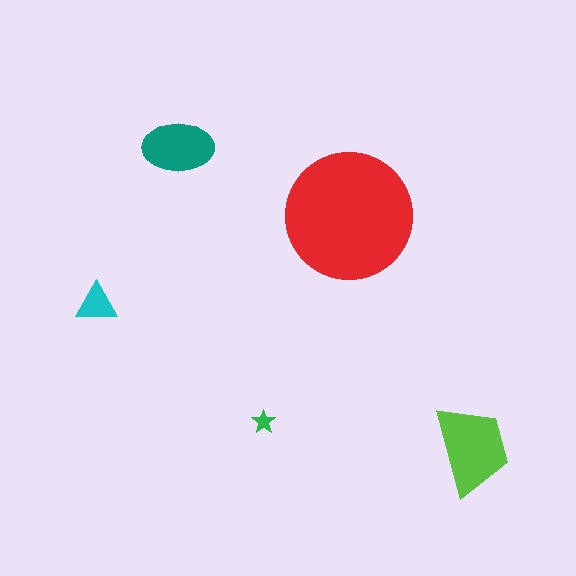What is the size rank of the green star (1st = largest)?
5th.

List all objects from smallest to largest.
The green star, the cyan triangle, the teal ellipse, the lime trapezoid, the red circle.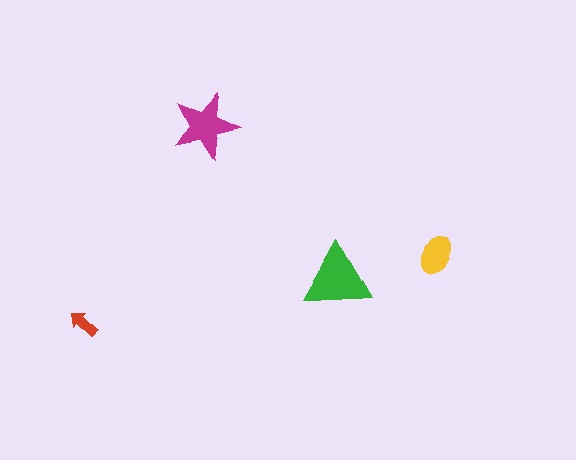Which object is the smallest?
The red arrow.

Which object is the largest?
The green triangle.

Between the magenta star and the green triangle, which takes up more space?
The green triangle.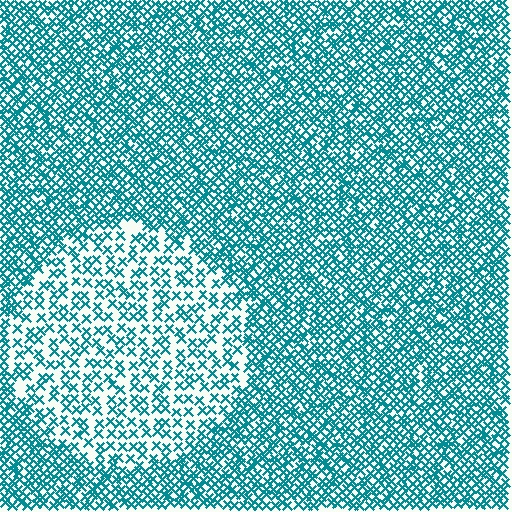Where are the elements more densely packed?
The elements are more densely packed outside the circle boundary.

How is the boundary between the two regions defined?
The boundary is defined by a change in element density (approximately 2.1x ratio). All elements are the same color, size, and shape.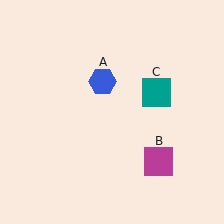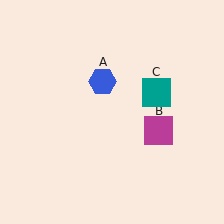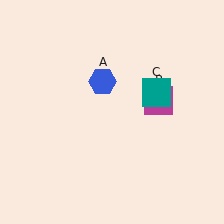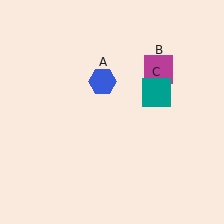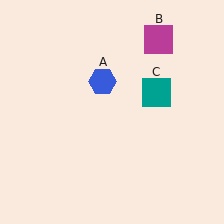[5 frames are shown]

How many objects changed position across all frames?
1 object changed position: magenta square (object B).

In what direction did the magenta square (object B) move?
The magenta square (object B) moved up.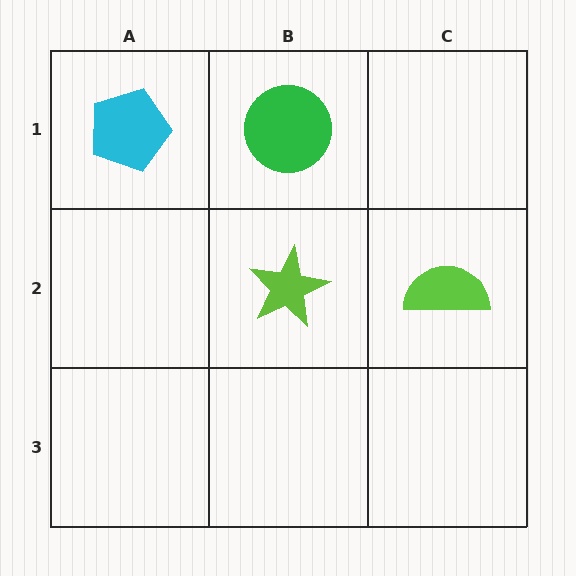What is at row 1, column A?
A cyan pentagon.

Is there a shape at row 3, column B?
No, that cell is empty.